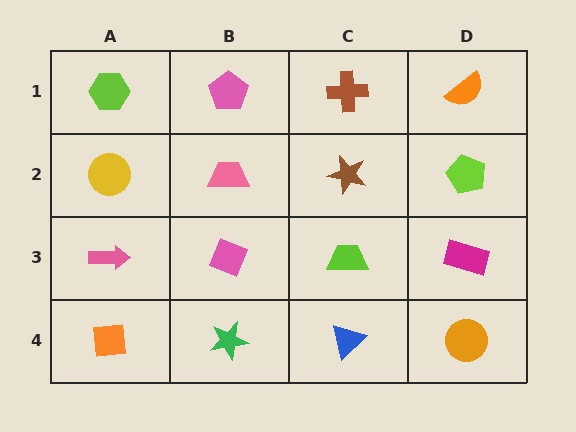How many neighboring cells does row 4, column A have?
2.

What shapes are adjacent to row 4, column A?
A pink arrow (row 3, column A), a green star (row 4, column B).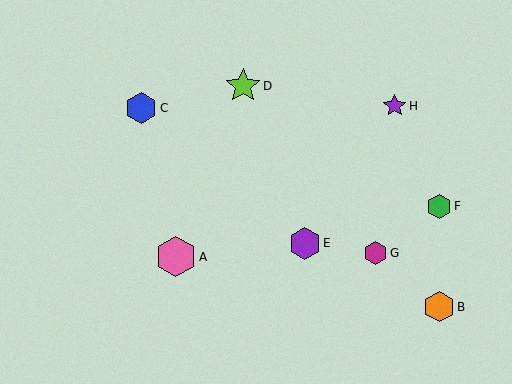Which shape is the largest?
The pink hexagon (labeled A) is the largest.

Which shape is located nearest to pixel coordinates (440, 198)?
The green hexagon (labeled F) at (439, 206) is nearest to that location.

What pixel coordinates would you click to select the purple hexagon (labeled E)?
Click at (305, 243) to select the purple hexagon E.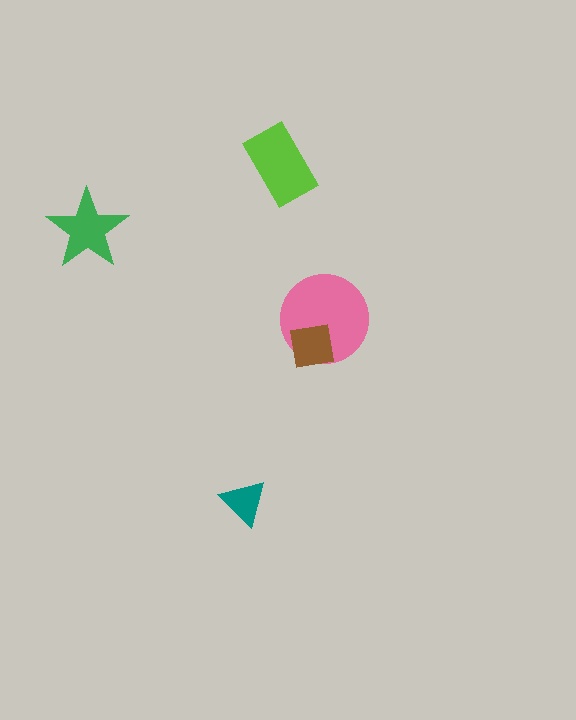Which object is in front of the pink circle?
The brown square is in front of the pink circle.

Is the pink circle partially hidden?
Yes, it is partially covered by another shape.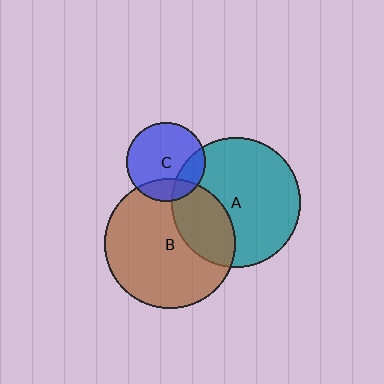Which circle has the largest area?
Circle B (brown).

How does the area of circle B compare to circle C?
Approximately 2.7 times.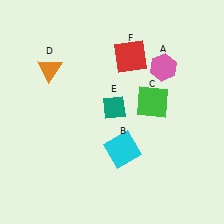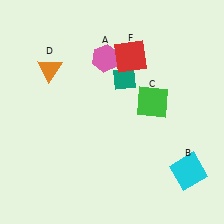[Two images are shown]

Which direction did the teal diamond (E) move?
The teal diamond (E) moved up.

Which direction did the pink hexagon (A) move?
The pink hexagon (A) moved left.